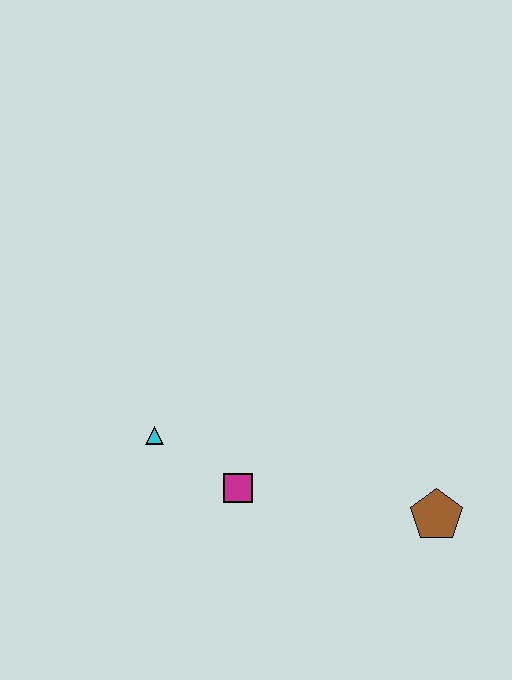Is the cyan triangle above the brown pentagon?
Yes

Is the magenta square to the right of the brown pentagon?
No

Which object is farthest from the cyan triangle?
The brown pentagon is farthest from the cyan triangle.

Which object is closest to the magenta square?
The cyan triangle is closest to the magenta square.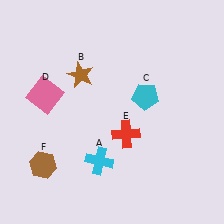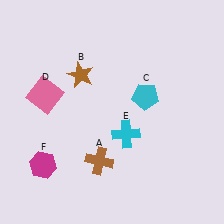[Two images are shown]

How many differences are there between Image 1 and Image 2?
There are 3 differences between the two images.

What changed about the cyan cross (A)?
In Image 1, A is cyan. In Image 2, it changed to brown.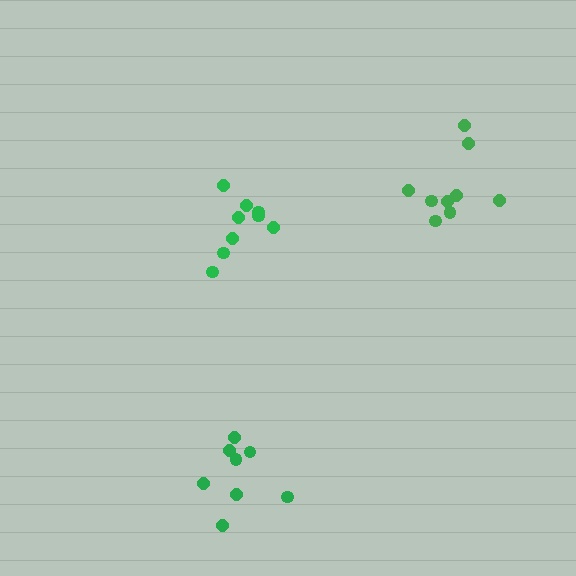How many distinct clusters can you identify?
There are 3 distinct clusters.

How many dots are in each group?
Group 1: 9 dots, Group 2: 9 dots, Group 3: 8 dots (26 total).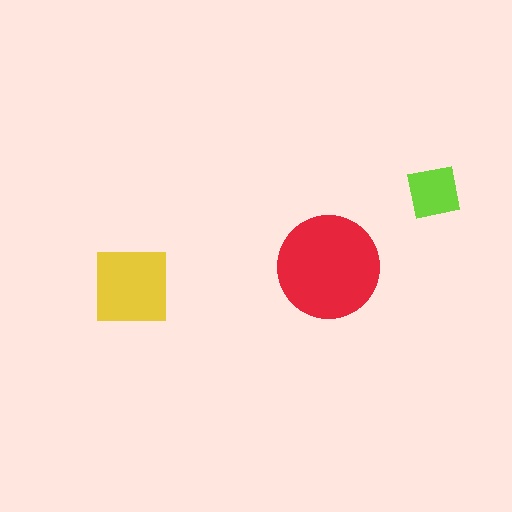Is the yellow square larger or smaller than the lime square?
Larger.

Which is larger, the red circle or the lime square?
The red circle.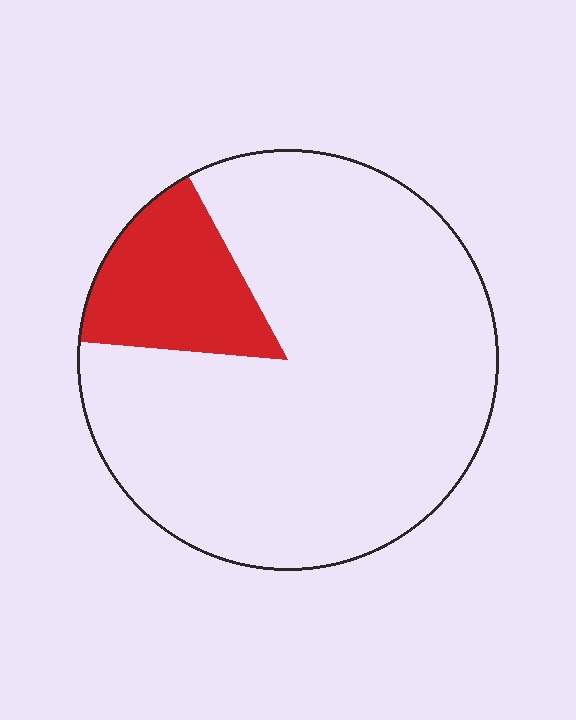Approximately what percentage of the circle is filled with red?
Approximately 15%.